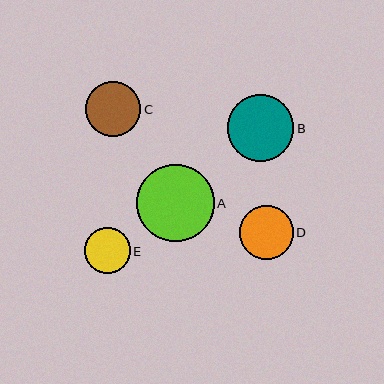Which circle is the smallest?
Circle E is the smallest with a size of approximately 46 pixels.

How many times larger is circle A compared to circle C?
Circle A is approximately 1.4 times the size of circle C.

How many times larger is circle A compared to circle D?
Circle A is approximately 1.4 times the size of circle D.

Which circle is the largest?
Circle A is the largest with a size of approximately 77 pixels.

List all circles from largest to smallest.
From largest to smallest: A, B, C, D, E.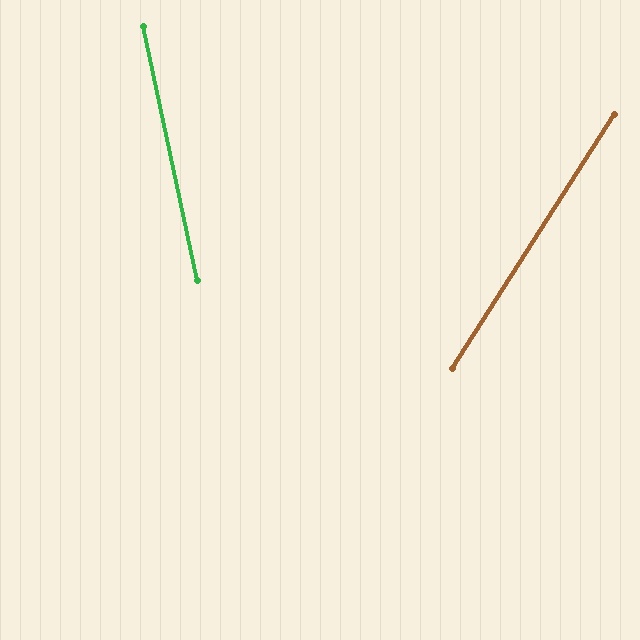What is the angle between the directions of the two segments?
Approximately 45 degrees.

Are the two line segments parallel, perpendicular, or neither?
Neither parallel nor perpendicular — they differ by about 45°.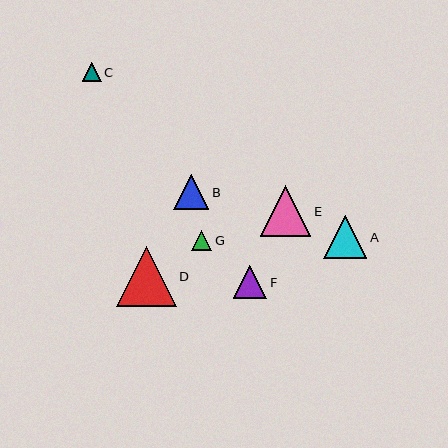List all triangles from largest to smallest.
From largest to smallest: D, E, A, B, F, G, C.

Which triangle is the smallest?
Triangle C is the smallest with a size of approximately 19 pixels.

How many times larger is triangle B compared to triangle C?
Triangle B is approximately 1.9 times the size of triangle C.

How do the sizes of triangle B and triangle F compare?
Triangle B and triangle F are approximately the same size.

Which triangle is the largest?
Triangle D is the largest with a size of approximately 60 pixels.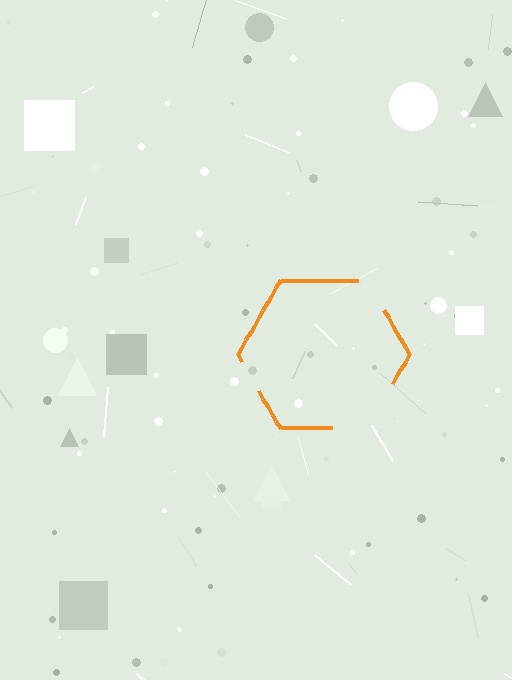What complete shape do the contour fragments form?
The contour fragments form a hexagon.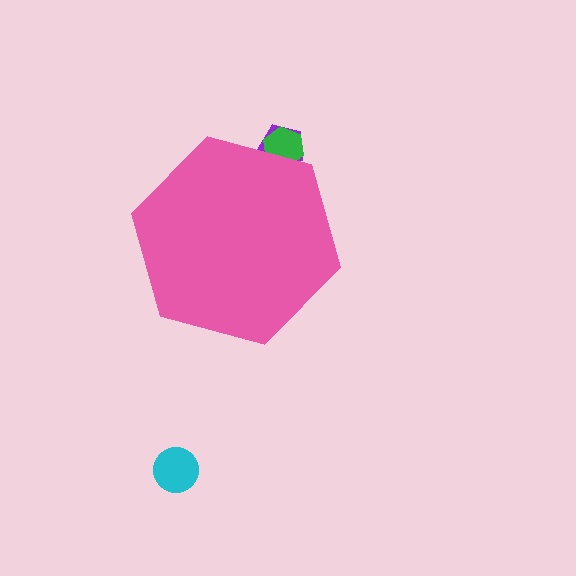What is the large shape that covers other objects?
A pink hexagon.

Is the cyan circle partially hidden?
No, the cyan circle is fully visible.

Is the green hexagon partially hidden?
Yes, the green hexagon is partially hidden behind the pink hexagon.